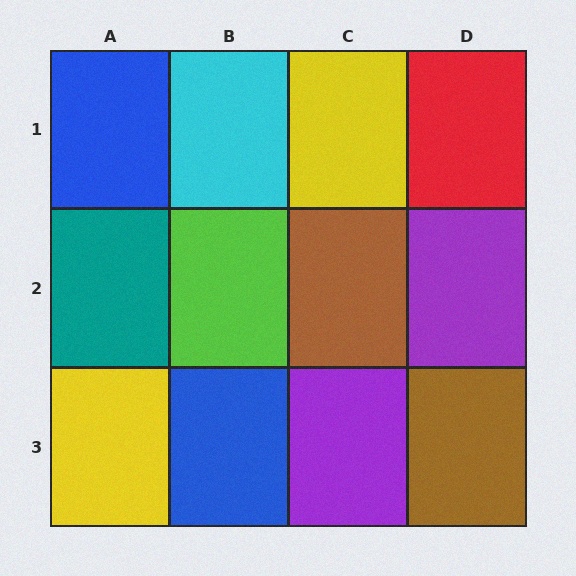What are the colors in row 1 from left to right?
Blue, cyan, yellow, red.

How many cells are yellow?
2 cells are yellow.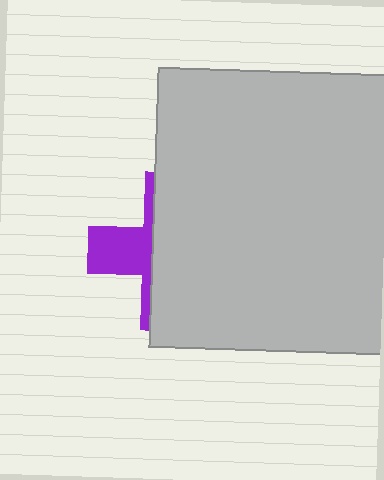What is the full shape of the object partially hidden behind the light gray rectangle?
The partially hidden object is a purple cross.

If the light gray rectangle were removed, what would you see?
You would see the complete purple cross.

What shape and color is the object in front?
The object in front is a light gray rectangle.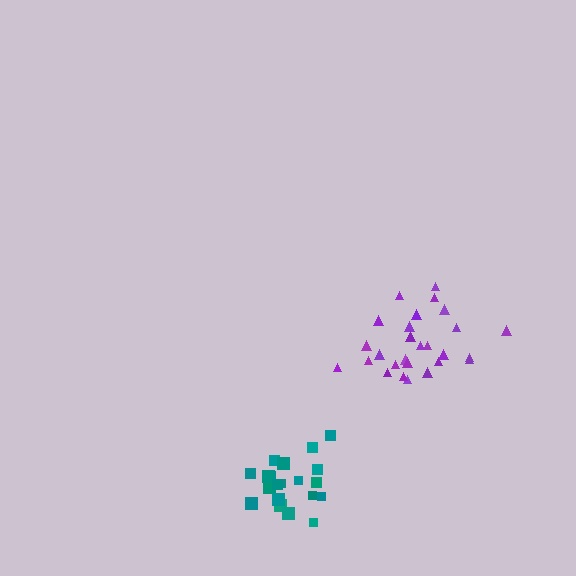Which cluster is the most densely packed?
Teal.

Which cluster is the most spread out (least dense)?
Purple.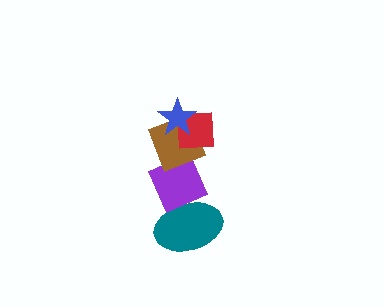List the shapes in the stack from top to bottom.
From top to bottom: the blue star, the red square, the brown diamond, the purple diamond, the teal ellipse.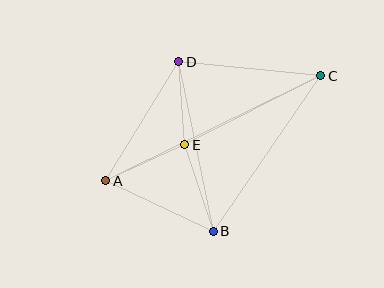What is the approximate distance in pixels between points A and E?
The distance between A and E is approximately 86 pixels.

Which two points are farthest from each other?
Points A and C are farthest from each other.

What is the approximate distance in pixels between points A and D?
The distance between A and D is approximately 140 pixels.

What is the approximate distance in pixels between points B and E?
The distance between B and E is approximately 91 pixels.